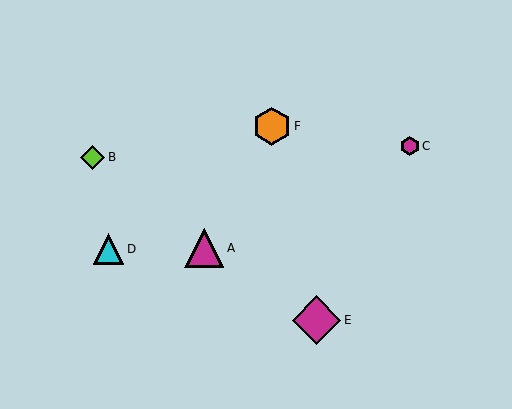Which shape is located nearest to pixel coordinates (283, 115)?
The orange hexagon (labeled F) at (272, 126) is nearest to that location.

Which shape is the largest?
The magenta diamond (labeled E) is the largest.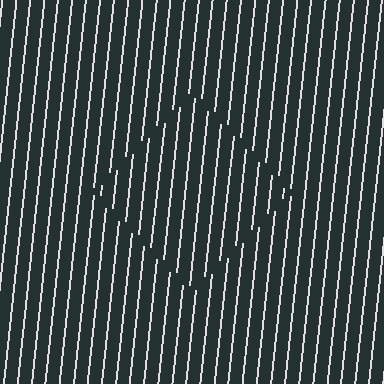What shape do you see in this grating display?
An illusory square. The interior of the shape contains the same grating, shifted by half a period — the contour is defined by the phase discontinuity where line-ends from the inner and outer gratings abut.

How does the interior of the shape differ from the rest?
The interior of the shape contains the same grating, shifted by half a period — the contour is defined by the phase discontinuity where line-ends from the inner and outer gratings abut.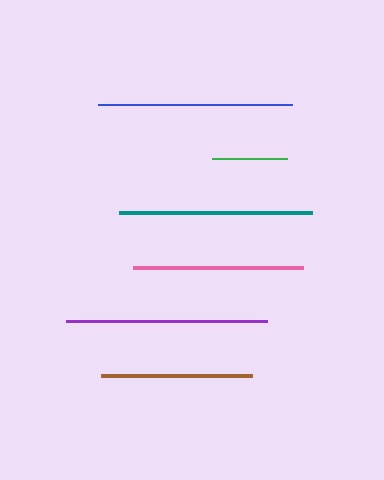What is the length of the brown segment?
The brown segment is approximately 152 pixels long.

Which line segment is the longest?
The purple line is the longest at approximately 201 pixels.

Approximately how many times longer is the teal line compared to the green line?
The teal line is approximately 2.6 times the length of the green line.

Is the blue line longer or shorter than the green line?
The blue line is longer than the green line.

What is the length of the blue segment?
The blue segment is approximately 193 pixels long.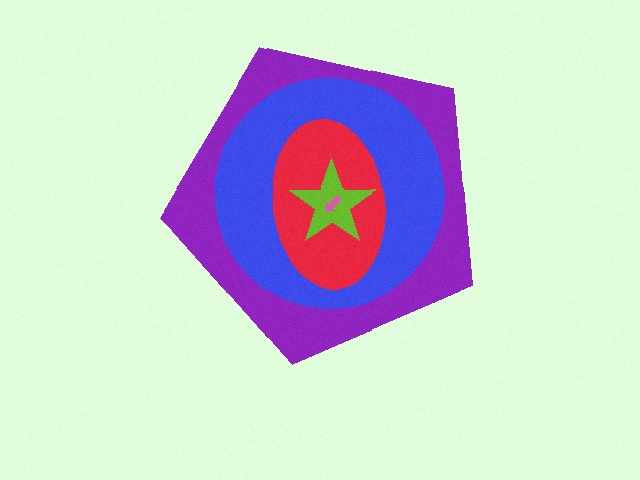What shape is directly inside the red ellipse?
The lime star.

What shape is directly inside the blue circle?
The red ellipse.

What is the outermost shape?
The purple pentagon.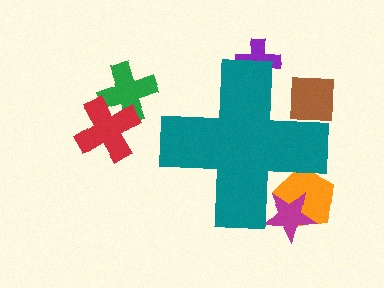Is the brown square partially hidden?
Yes, the brown square is partially hidden behind the teal cross.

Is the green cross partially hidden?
No, the green cross is fully visible.